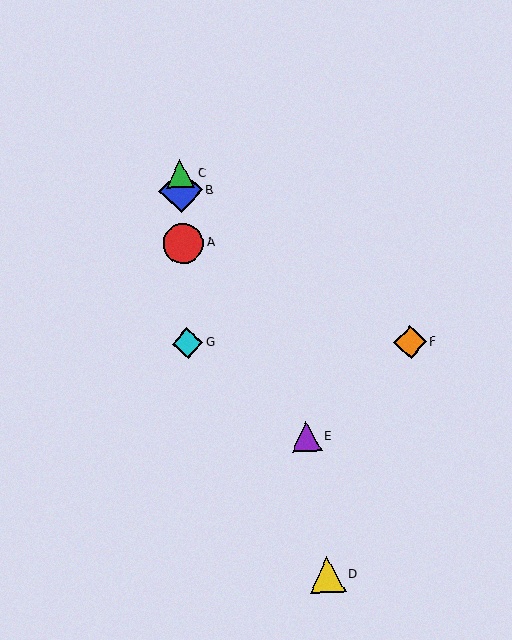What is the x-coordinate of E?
Object E is at x≈307.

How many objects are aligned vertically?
4 objects (A, B, C, G) are aligned vertically.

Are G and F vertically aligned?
No, G is at x≈187 and F is at x≈410.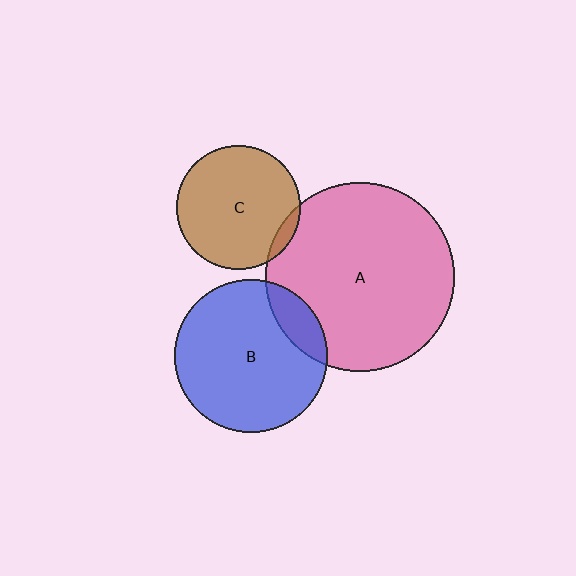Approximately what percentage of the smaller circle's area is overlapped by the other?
Approximately 15%.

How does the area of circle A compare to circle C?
Approximately 2.3 times.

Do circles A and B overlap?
Yes.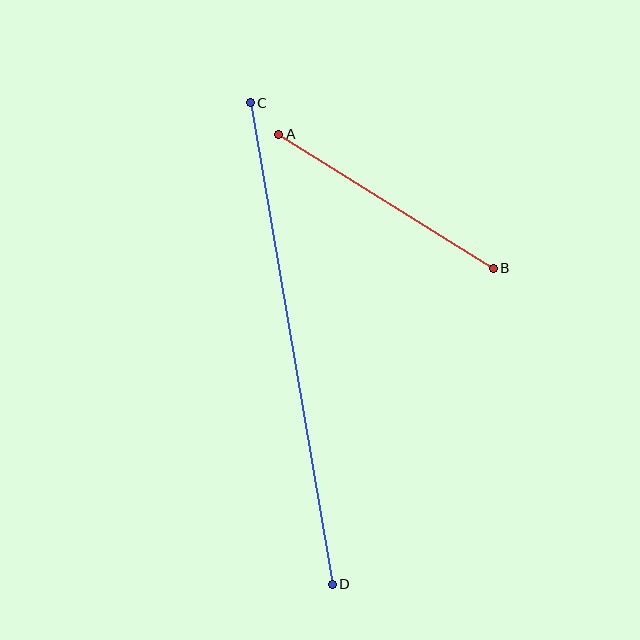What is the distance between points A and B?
The distance is approximately 253 pixels.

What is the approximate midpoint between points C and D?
The midpoint is at approximately (291, 343) pixels.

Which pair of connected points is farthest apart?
Points C and D are farthest apart.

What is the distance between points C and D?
The distance is approximately 488 pixels.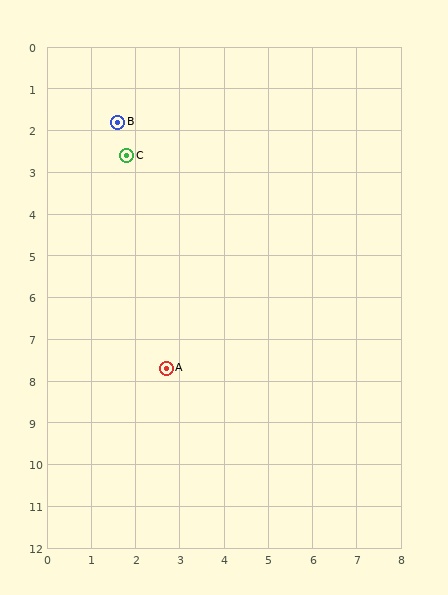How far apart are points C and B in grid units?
Points C and B are about 0.8 grid units apart.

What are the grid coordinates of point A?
Point A is at approximately (2.7, 7.7).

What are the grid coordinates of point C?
Point C is at approximately (1.8, 2.6).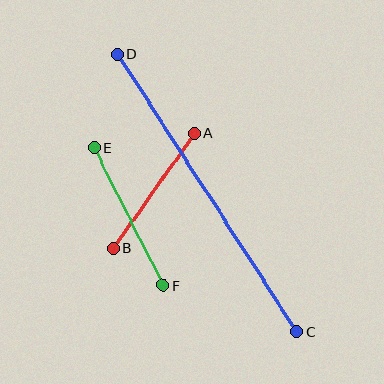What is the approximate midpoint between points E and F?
The midpoint is at approximately (129, 216) pixels.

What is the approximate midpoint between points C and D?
The midpoint is at approximately (207, 193) pixels.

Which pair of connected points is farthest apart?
Points C and D are farthest apart.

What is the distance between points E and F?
The distance is approximately 154 pixels.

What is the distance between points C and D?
The distance is approximately 330 pixels.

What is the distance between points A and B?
The distance is approximately 140 pixels.